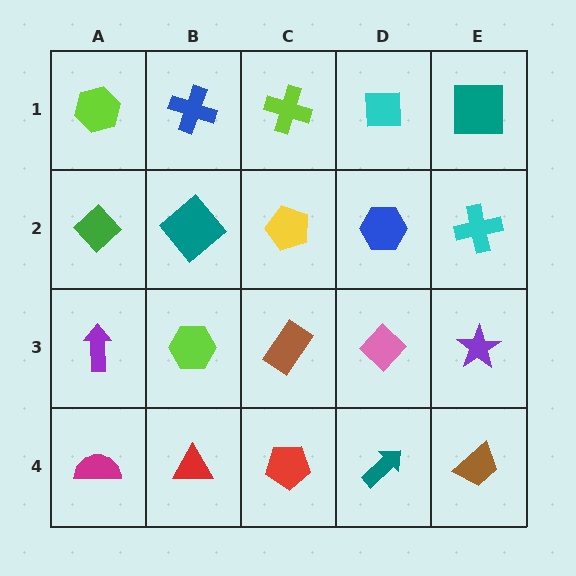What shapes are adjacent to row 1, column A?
A green diamond (row 2, column A), a blue cross (row 1, column B).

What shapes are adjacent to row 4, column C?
A brown rectangle (row 3, column C), a red triangle (row 4, column B), a teal arrow (row 4, column D).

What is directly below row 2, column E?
A purple star.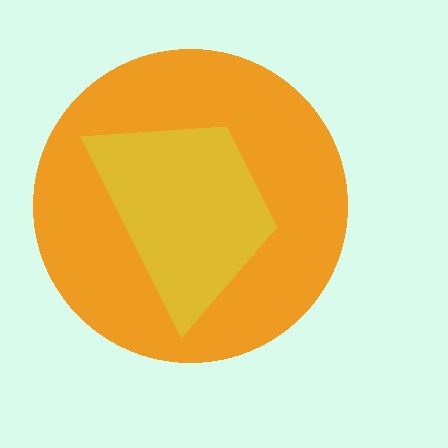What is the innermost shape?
The yellow trapezoid.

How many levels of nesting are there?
2.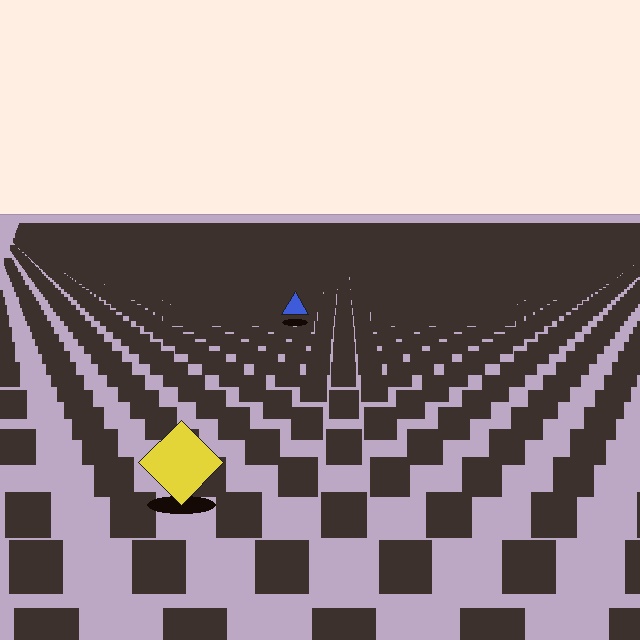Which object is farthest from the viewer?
The blue triangle is farthest from the viewer. It appears smaller and the ground texture around it is denser.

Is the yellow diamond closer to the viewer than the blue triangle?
Yes. The yellow diamond is closer — you can tell from the texture gradient: the ground texture is coarser near it.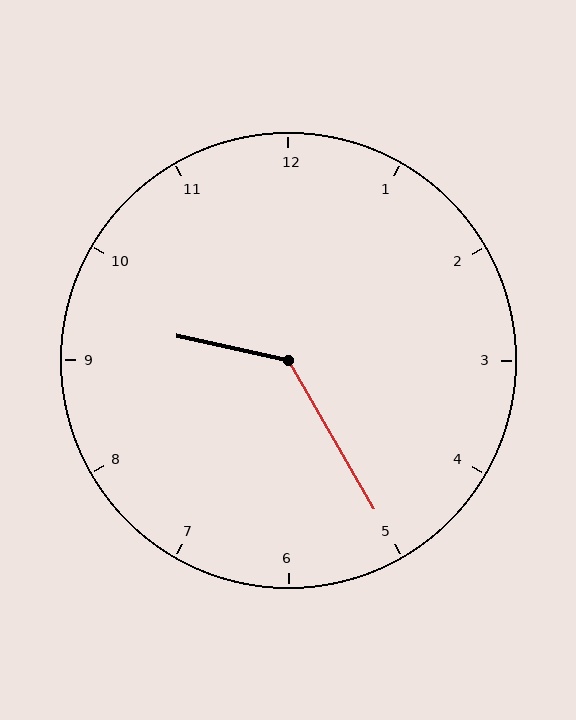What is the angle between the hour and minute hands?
Approximately 132 degrees.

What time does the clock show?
9:25.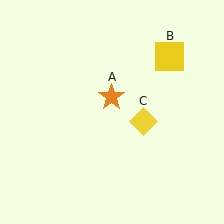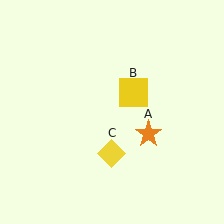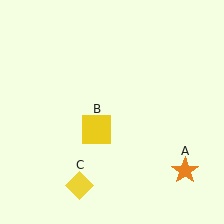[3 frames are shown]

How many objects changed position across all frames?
3 objects changed position: orange star (object A), yellow square (object B), yellow diamond (object C).